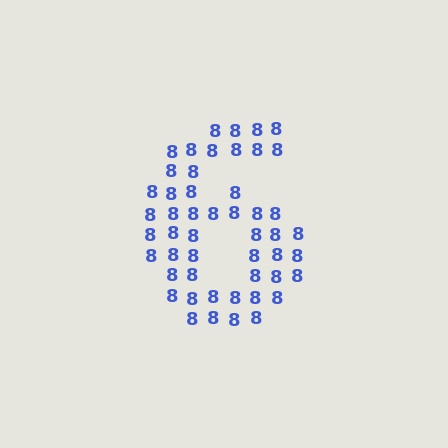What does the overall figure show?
The overall figure shows the digit 6.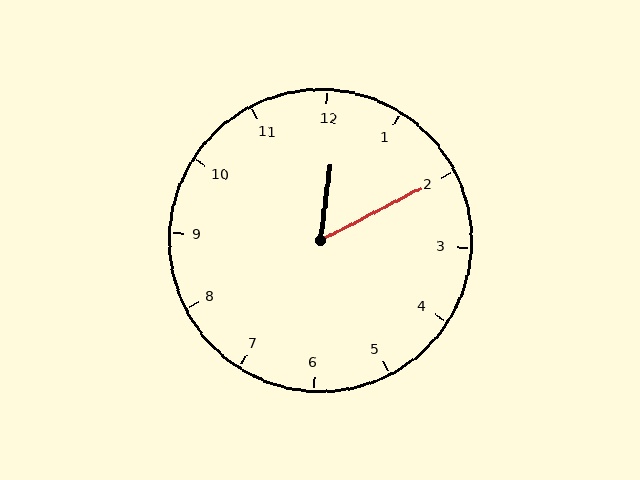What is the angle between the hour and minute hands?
Approximately 55 degrees.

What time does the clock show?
12:10.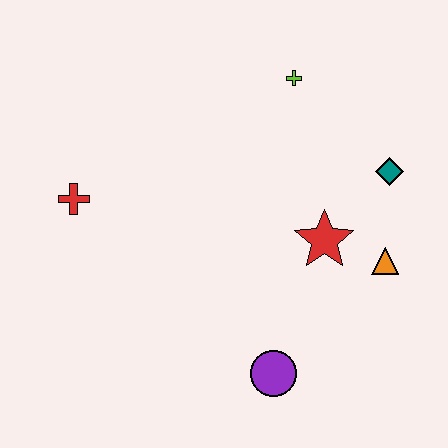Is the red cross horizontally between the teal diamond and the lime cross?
No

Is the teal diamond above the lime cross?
No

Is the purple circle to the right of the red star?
No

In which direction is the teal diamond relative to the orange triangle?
The teal diamond is above the orange triangle.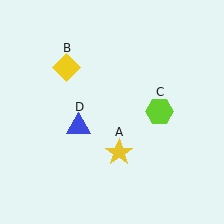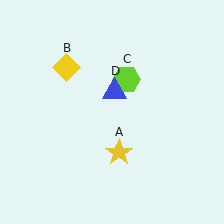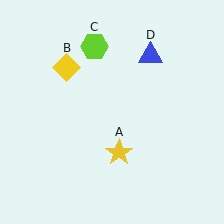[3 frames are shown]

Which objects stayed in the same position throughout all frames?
Yellow star (object A) and yellow diamond (object B) remained stationary.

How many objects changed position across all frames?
2 objects changed position: lime hexagon (object C), blue triangle (object D).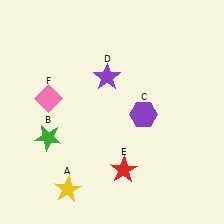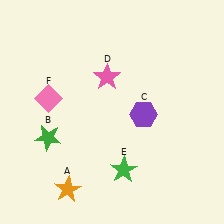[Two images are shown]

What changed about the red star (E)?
In Image 1, E is red. In Image 2, it changed to green.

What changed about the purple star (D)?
In Image 1, D is purple. In Image 2, it changed to pink.